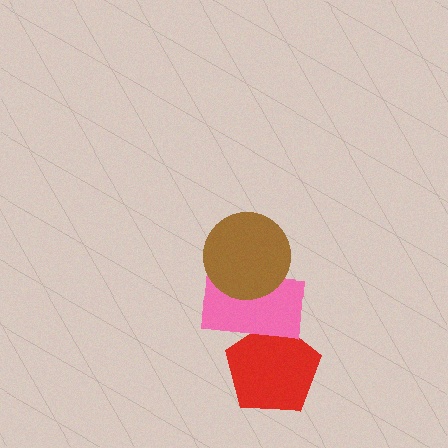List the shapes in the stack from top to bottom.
From top to bottom: the brown circle, the pink rectangle, the red pentagon.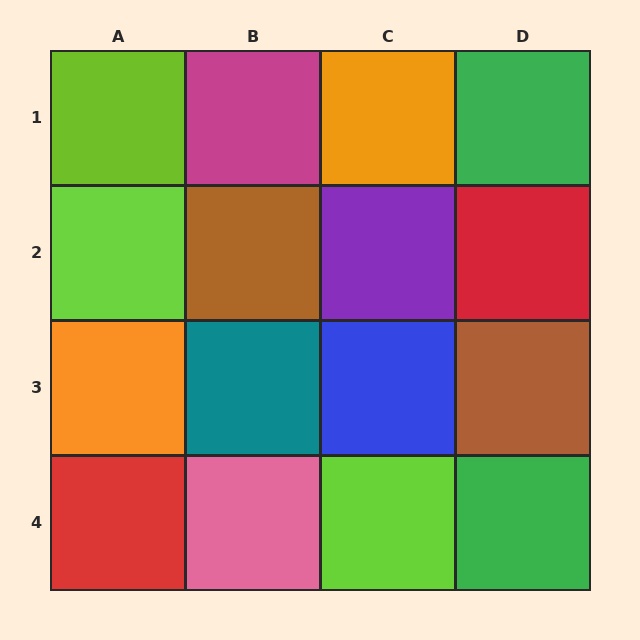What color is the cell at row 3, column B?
Teal.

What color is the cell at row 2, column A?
Lime.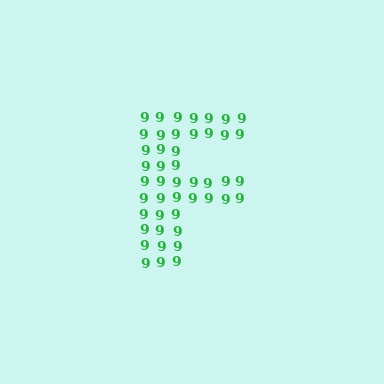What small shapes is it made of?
It is made of small digit 9's.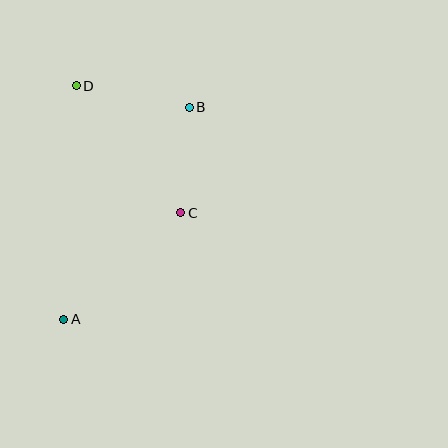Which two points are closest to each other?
Points B and C are closest to each other.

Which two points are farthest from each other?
Points A and B are farthest from each other.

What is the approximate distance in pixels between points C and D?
The distance between C and D is approximately 164 pixels.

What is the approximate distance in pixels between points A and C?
The distance between A and C is approximately 158 pixels.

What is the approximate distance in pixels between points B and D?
The distance between B and D is approximately 115 pixels.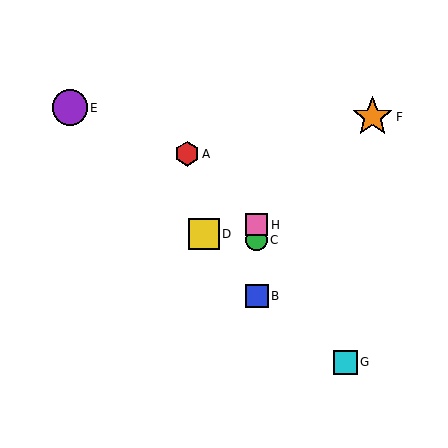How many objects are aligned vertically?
3 objects (B, C, H) are aligned vertically.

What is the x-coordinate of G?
Object G is at x≈346.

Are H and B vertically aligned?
Yes, both are at x≈257.